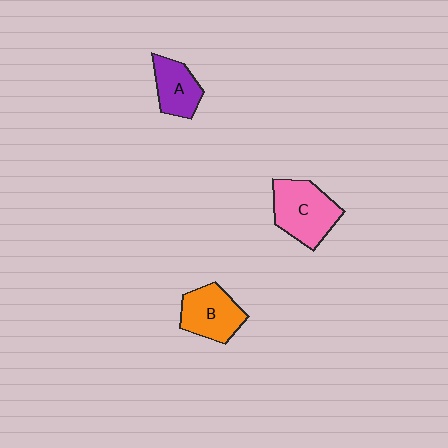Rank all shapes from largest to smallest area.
From largest to smallest: C (pink), B (orange), A (purple).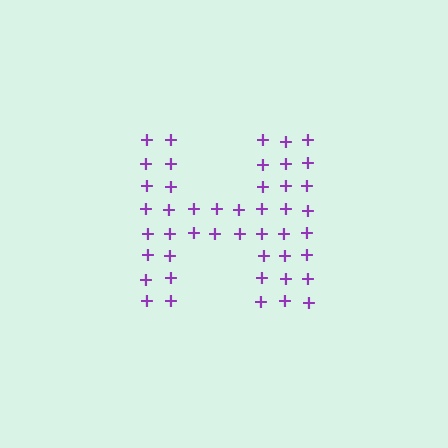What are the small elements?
The small elements are plus signs.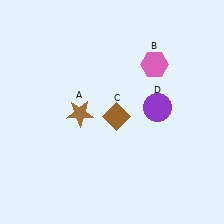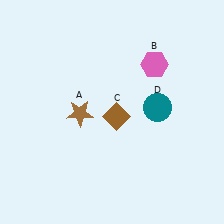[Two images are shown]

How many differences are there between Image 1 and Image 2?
There is 1 difference between the two images.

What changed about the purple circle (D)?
In Image 1, D is purple. In Image 2, it changed to teal.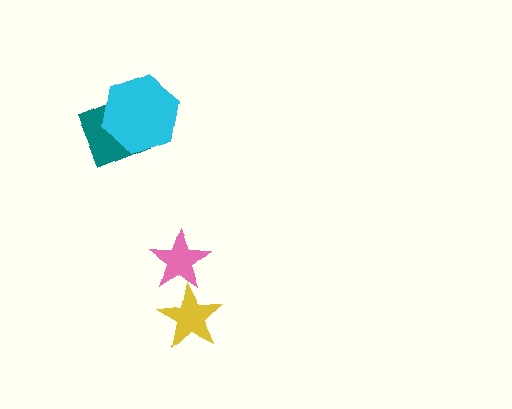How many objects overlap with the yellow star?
1 object overlaps with the yellow star.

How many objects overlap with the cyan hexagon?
1 object overlaps with the cyan hexagon.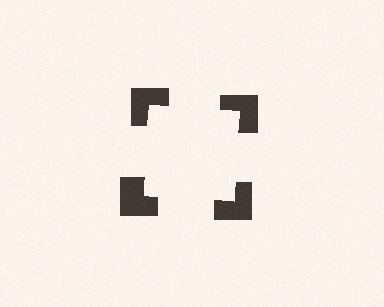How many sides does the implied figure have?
4 sides.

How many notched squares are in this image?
There are 4 — one at each vertex of the illusory square.